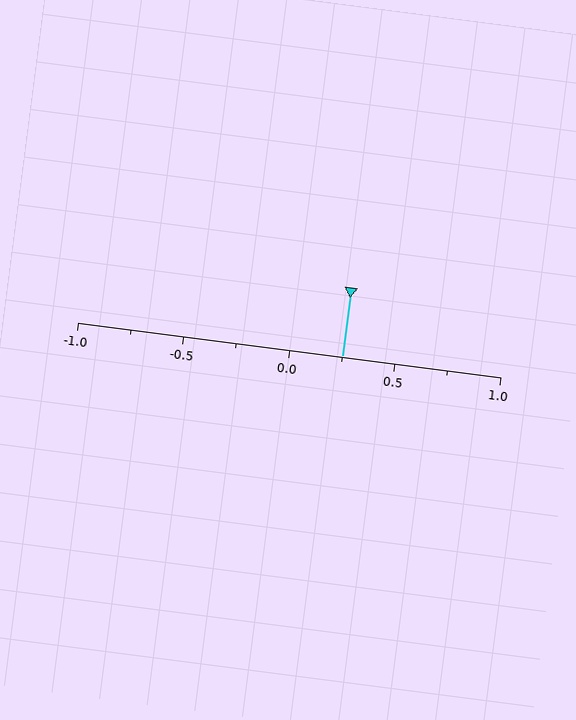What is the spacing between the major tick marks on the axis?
The major ticks are spaced 0.5 apart.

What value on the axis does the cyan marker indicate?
The marker indicates approximately 0.25.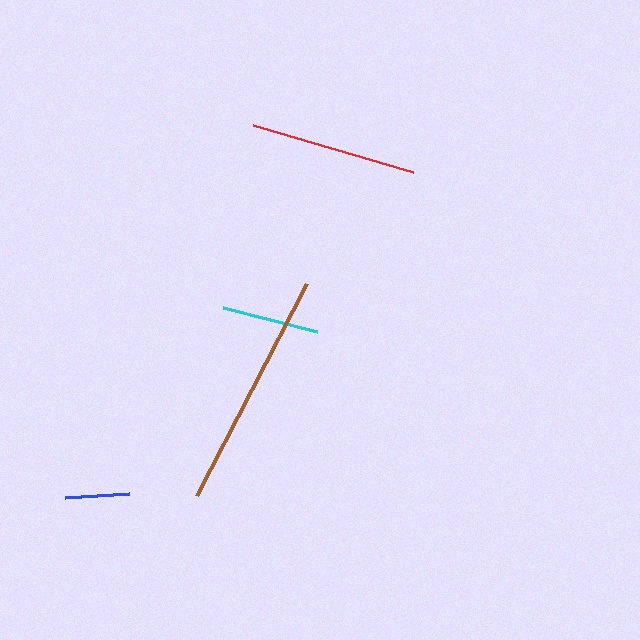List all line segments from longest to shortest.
From longest to shortest: brown, red, cyan, blue.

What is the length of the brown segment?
The brown segment is approximately 238 pixels long.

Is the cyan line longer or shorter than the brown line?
The brown line is longer than the cyan line.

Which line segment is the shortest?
The blue line is the shortest at approximately 64 pixels.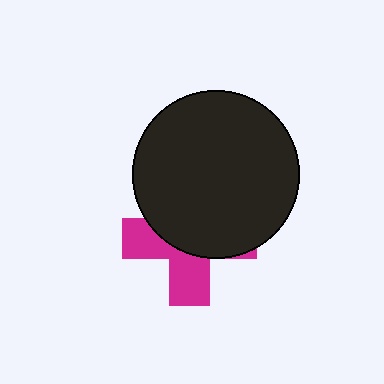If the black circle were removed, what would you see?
You would see the complete magenta cross.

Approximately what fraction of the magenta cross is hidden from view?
Roughly 59% of the magenta cross is hidden behind the black circle.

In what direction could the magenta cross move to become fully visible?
The magenta cross could move down. That would shift it out from behind the black circle entirely.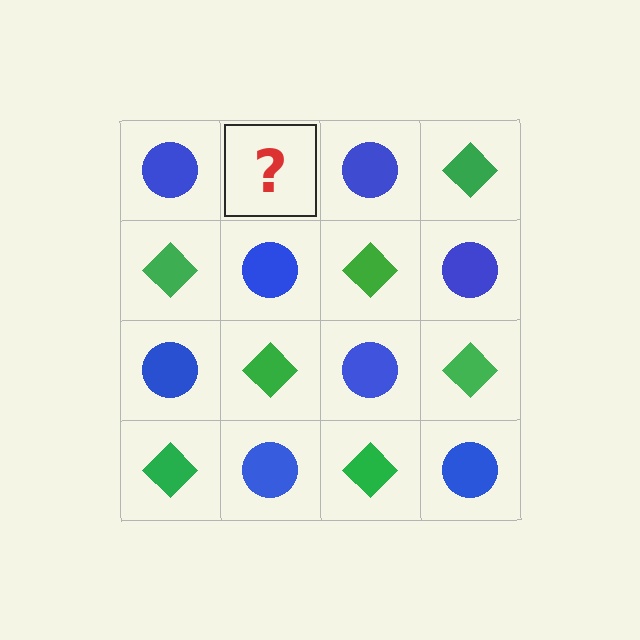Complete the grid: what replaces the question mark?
The question mark should be replaced with a green diamond.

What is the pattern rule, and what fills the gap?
The rule is that it alternates blue circle and green diamond in a checkerboard pattern. The gap should be filled with a green diamond.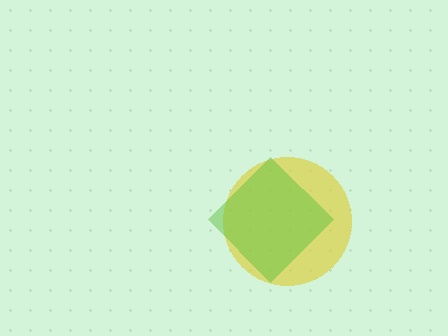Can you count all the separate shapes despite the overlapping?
Yes, there are 2 separate shapes.